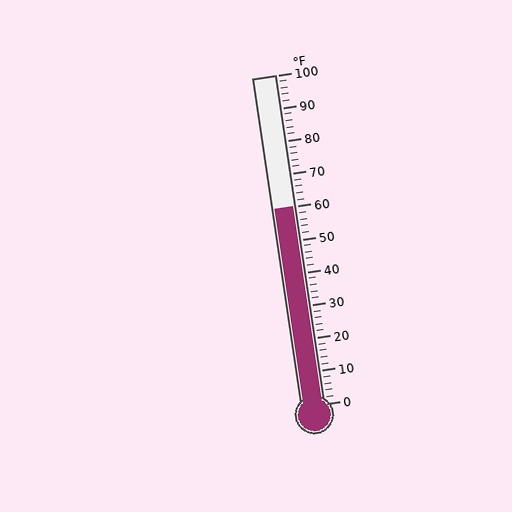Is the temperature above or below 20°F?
The temperature is above 20°F.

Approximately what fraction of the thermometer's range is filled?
The thermometer is filled to approximately 60% of its range.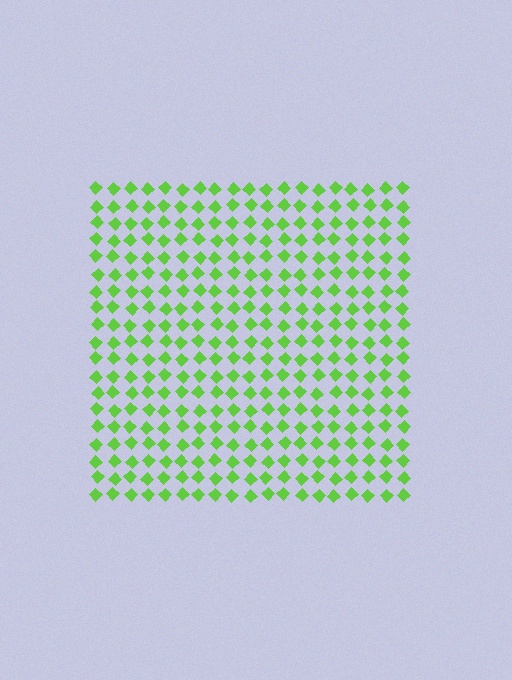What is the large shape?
The large shape is a square.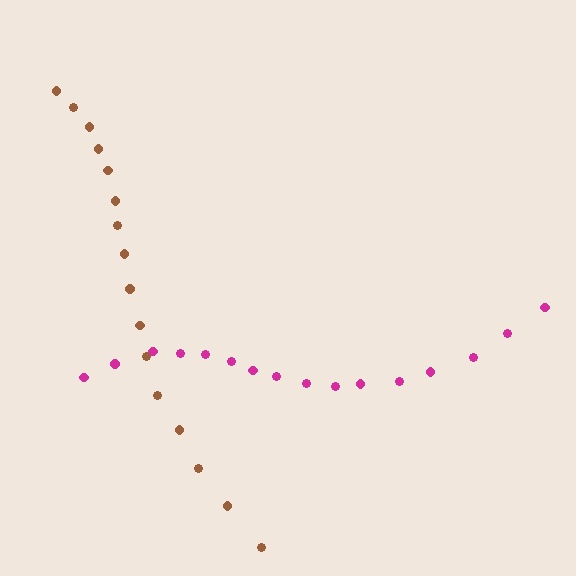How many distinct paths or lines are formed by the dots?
There are 2 distinct paths.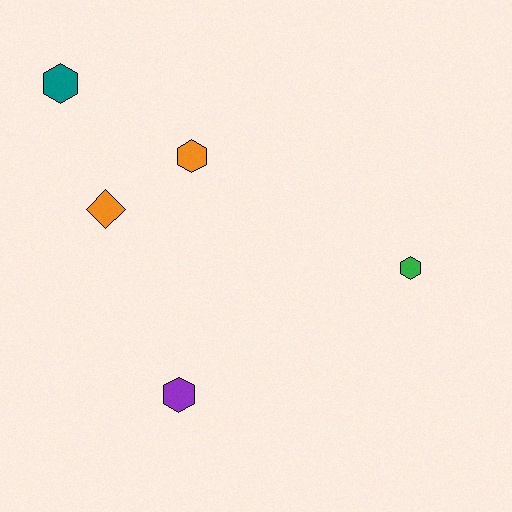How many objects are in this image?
There are 5 objects.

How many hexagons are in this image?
There are 4 hexagons.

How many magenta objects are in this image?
There are no magenta objects.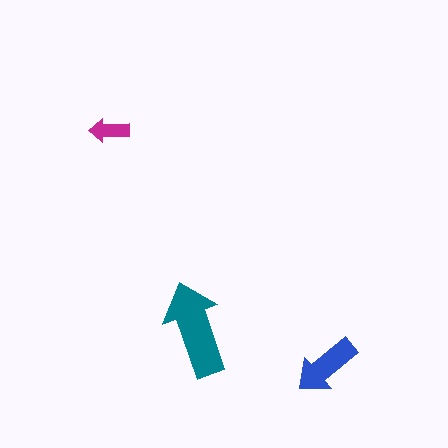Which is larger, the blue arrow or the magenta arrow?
The blue one.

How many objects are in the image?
There are 3 objects in the image.